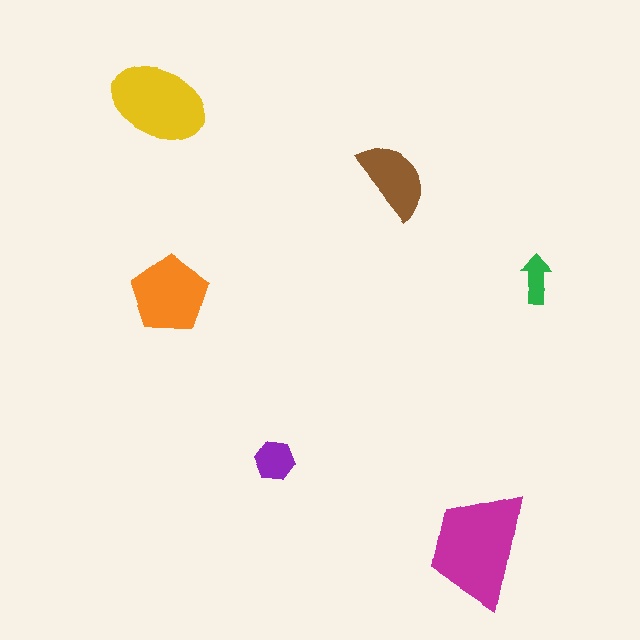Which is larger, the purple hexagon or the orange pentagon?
The orange pentagon.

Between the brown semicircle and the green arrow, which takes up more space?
The brown semicircle.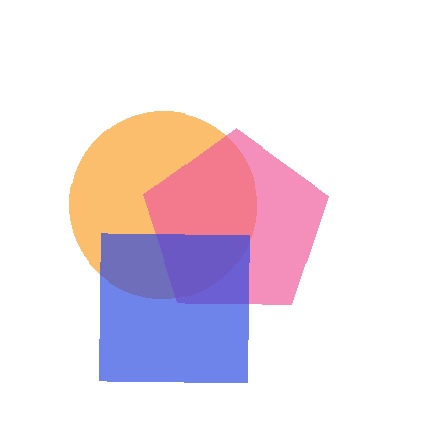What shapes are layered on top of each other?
The layered shapes are: an orange circle, a pink pentagon, a blue square.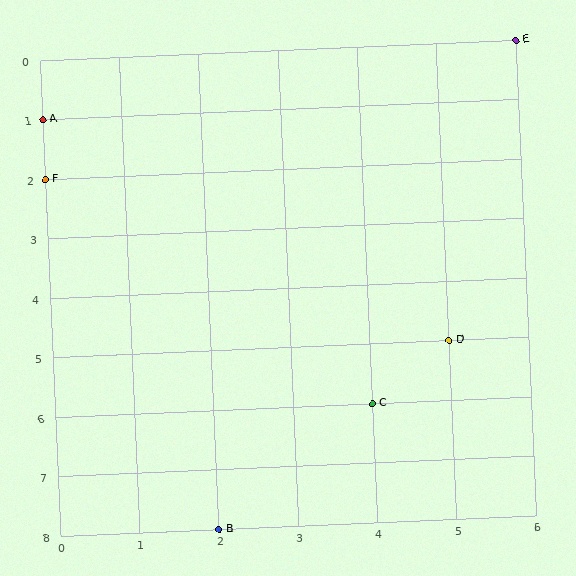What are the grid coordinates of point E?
Point E is at grid coordinates (6, 0).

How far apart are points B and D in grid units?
Points B and D are 3 columns and 3 rows apart (about 4.2 grid units diagonally).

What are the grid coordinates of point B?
Point B is at grid coordinates (2, 8).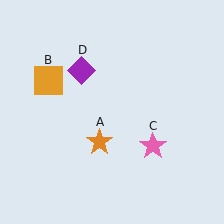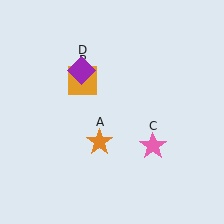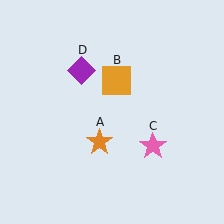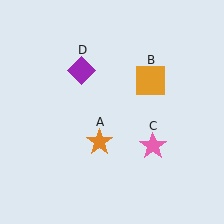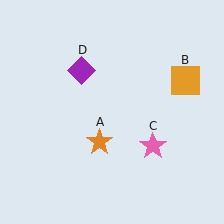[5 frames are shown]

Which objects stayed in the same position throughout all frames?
Orange star (object A) and pink star (object C) and purple diamond (object D) remained stationary.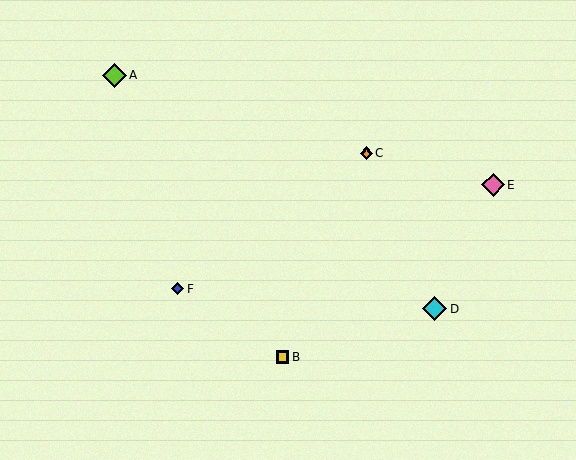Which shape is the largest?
The lime diamond (labeled A) is the largest.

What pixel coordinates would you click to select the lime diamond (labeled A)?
Click at (114, 75) to select the lime diamond A.